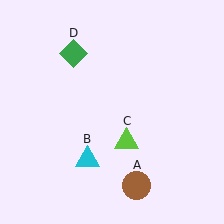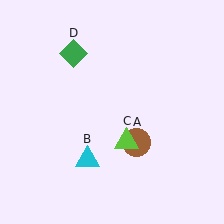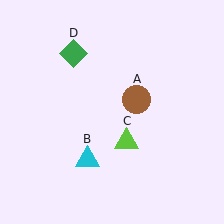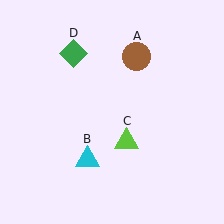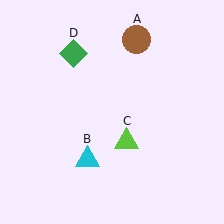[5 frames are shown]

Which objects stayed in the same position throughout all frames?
Cyan triangle (object B) and lime triangle (object C) and green diamond (object D) remained stationary.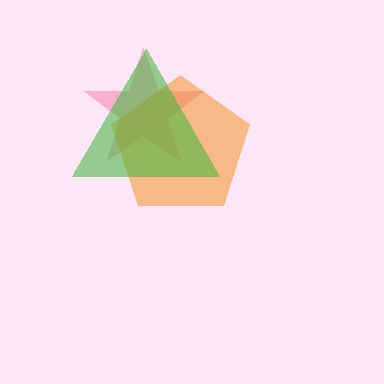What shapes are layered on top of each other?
The layered shapes are: a pink star, an orange pentagon, a green triangle.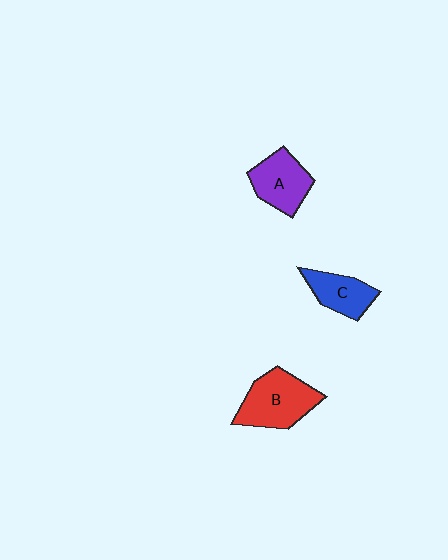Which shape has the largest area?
Shape B (red).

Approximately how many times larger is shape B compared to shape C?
Approximately 1.5 times.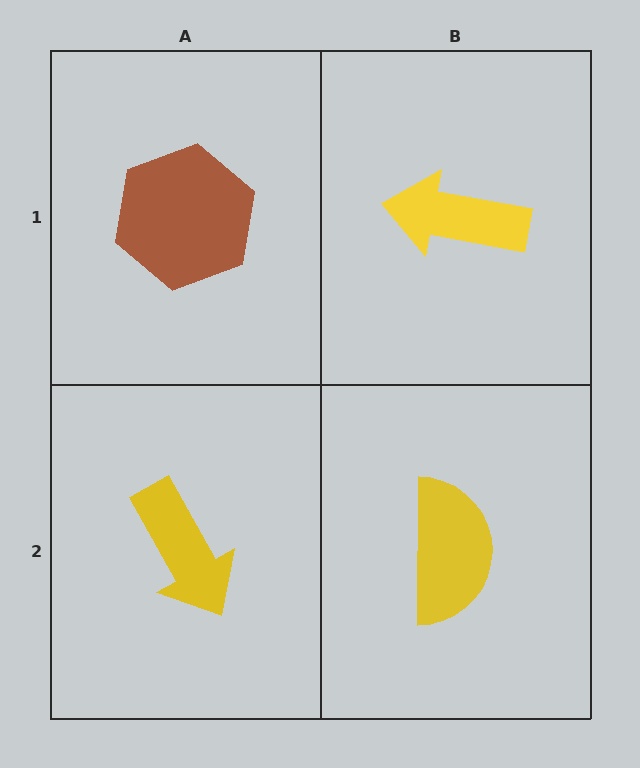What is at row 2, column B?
A yellow semicircle.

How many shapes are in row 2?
2 shapes.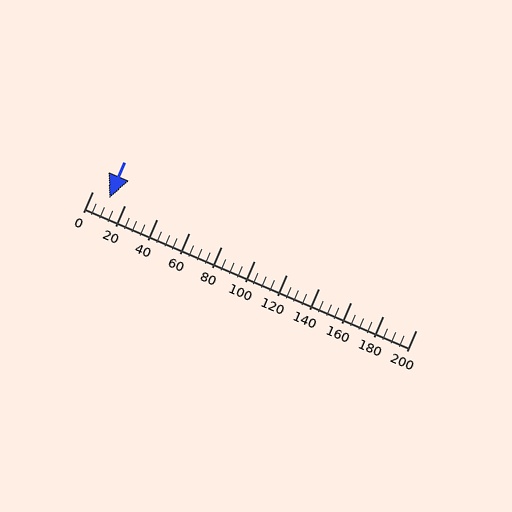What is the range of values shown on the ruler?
The ruler shows values from 0 to 200.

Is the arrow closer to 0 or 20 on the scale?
The arrow is closer to 20.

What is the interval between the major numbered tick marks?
The major tick marks are spaced 20 units apart.